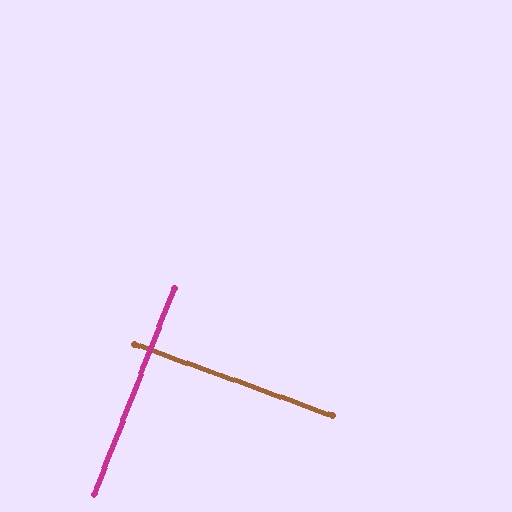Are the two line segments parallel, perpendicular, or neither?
Perpendicular — they meet at approximately 89°.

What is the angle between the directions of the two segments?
Approximately 89 degrees.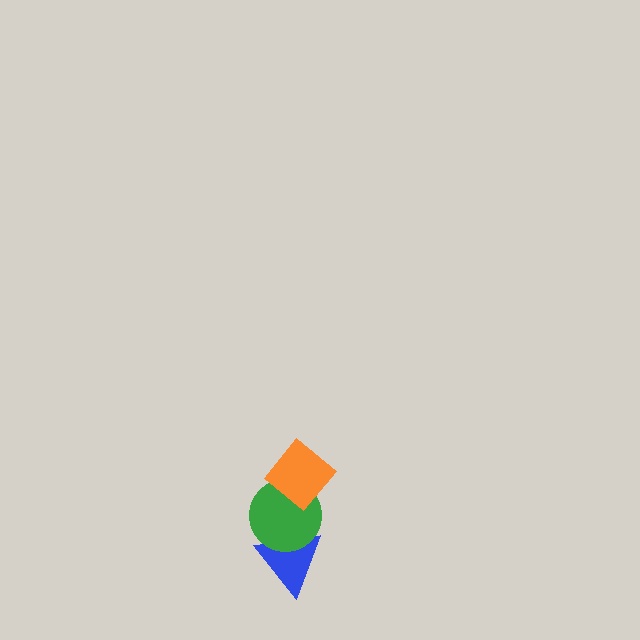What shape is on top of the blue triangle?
The green circle is on top of the blue triangle.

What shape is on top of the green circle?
The orange diamond is on top of the green circle.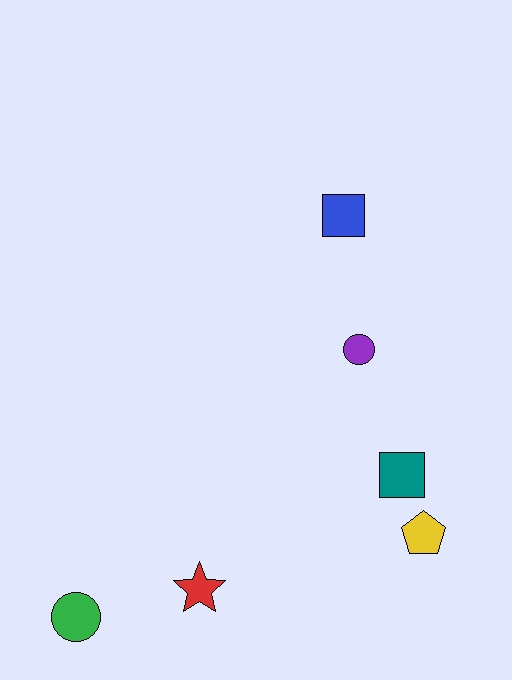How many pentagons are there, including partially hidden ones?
There is 1 pentagon.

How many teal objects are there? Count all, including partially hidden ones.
There is 1 teal object.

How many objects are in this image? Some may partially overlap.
There are 6 objects.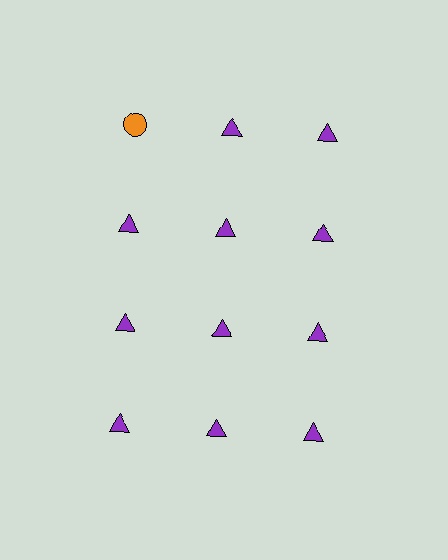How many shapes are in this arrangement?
There are 12 shapes arranged in a grid pattern.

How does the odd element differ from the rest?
It differs in both color (orange instead of purple) and shape (circle instead of triangle).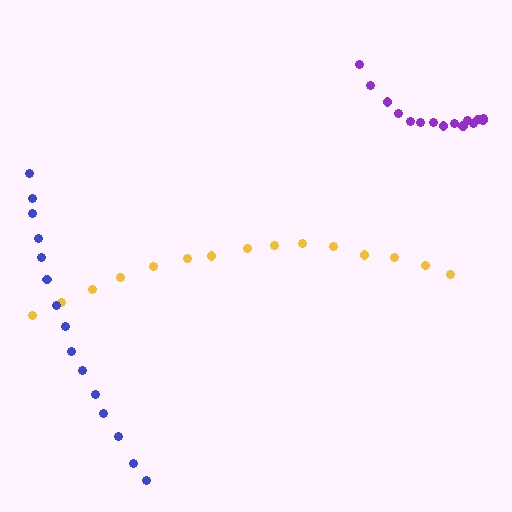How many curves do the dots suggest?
There are 3 distinct paths.